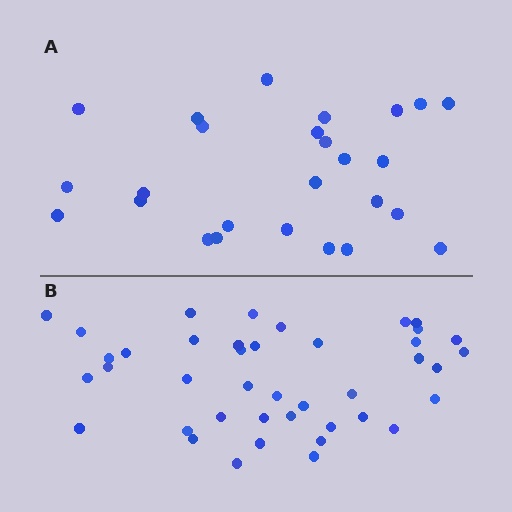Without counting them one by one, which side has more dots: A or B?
Region B (the bottom region) has more dots.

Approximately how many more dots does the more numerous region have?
Region B has approximately 15 more dots than region A.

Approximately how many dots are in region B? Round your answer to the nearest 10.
About 40 dots. (The exact count is 41, which rounds to 40.)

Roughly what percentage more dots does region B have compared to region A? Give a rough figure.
About 60% more.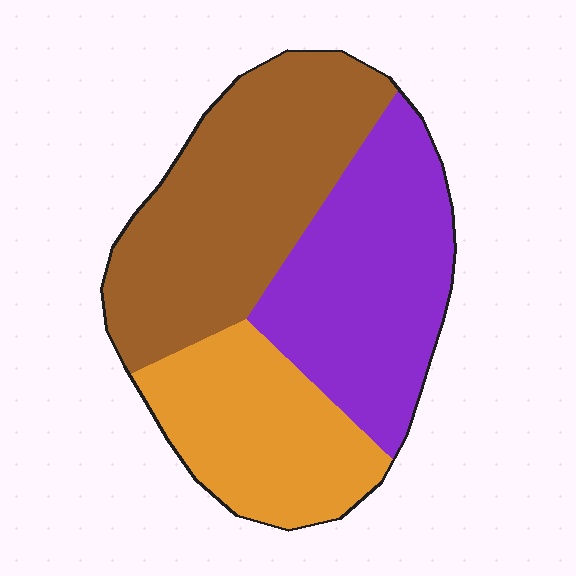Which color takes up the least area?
Orange, at roughly 25%.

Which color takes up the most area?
Brown, at roughly 40%.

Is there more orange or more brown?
Brown.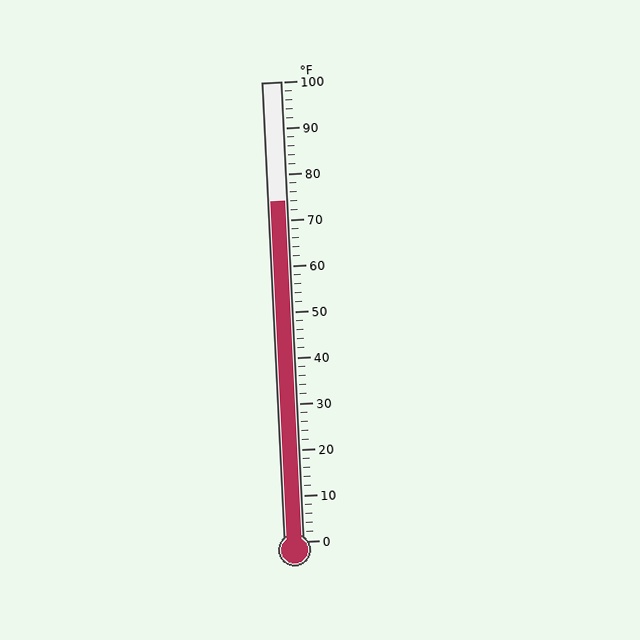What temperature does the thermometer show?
The thermometer shows approximately 74°F.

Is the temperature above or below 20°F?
The temperature is above 20°F.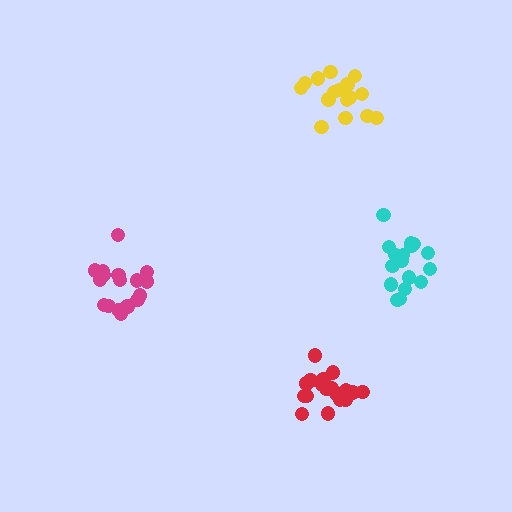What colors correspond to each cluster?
The clusters are colored: cyan, magenta, red, yellow.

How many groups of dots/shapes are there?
There are 4 groups.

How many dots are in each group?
Group 1: 17 dots, Group 2: 17 dots, Group 3: 19 dots, Group 4: 16 dots (69 total).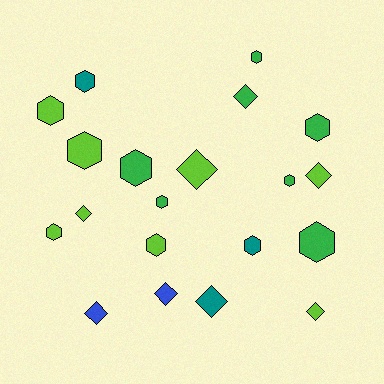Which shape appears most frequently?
Hexagon, with 12 objects.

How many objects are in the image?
There are 20 objects.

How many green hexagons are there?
There are 6 green hexagons.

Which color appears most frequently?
Lime, with 8 objects.